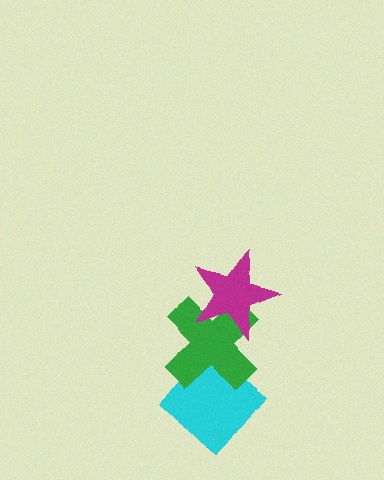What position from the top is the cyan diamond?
The cyan diamond is 3rd from the top.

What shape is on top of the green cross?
The magenta star is on top of the green cross.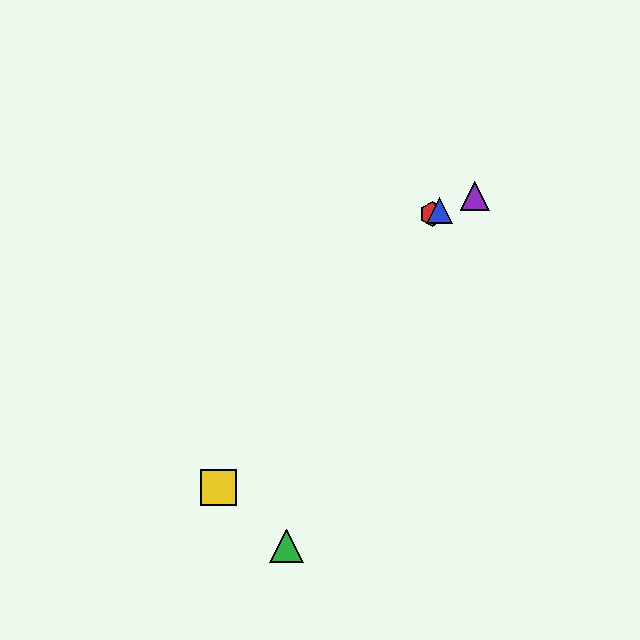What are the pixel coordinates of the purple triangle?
The purple triangle is at (475, 196).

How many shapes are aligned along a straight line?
3 shapes (the red hexagon, the blue triangle, the purple triangle) are aligned along a straight line.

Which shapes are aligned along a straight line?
The red hexagon, the blue triangle, the purple triangle are aligned along a straight line.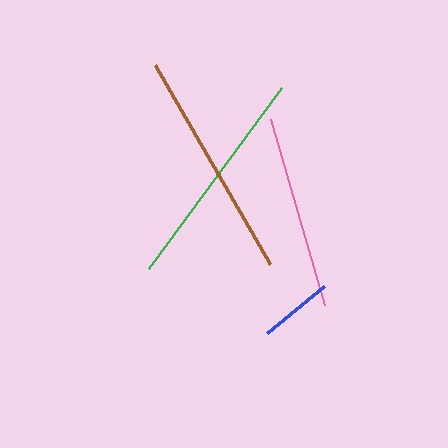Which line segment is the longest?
The brown line is the longest at approximately 230 pixels.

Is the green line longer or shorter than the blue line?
The green line is longer than the blue line.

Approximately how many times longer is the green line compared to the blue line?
The green line is approximately 3.0 times the length of the blue line.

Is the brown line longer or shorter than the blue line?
The brown line is longer than the blue line.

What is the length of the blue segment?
The blue segment is approximately 74 pixels long.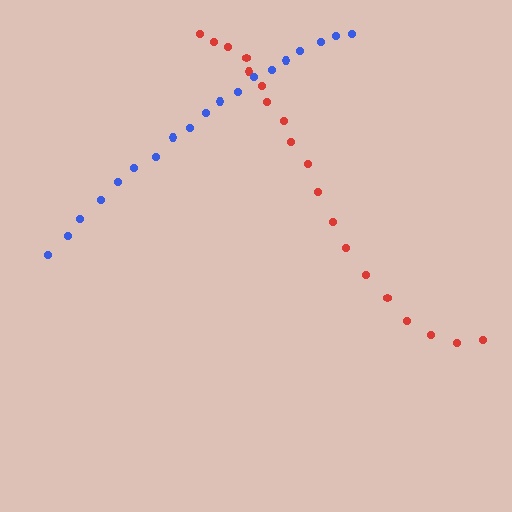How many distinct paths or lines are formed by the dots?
There are 2 distinct paths.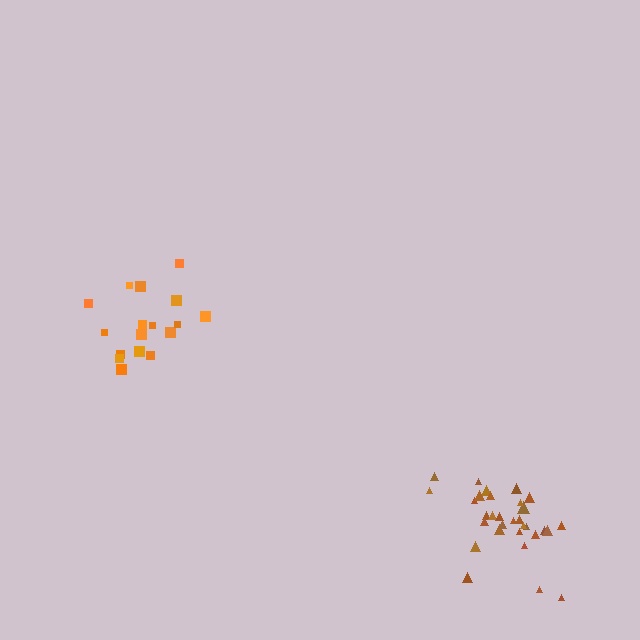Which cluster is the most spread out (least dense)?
Orange.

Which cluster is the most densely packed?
Brown.